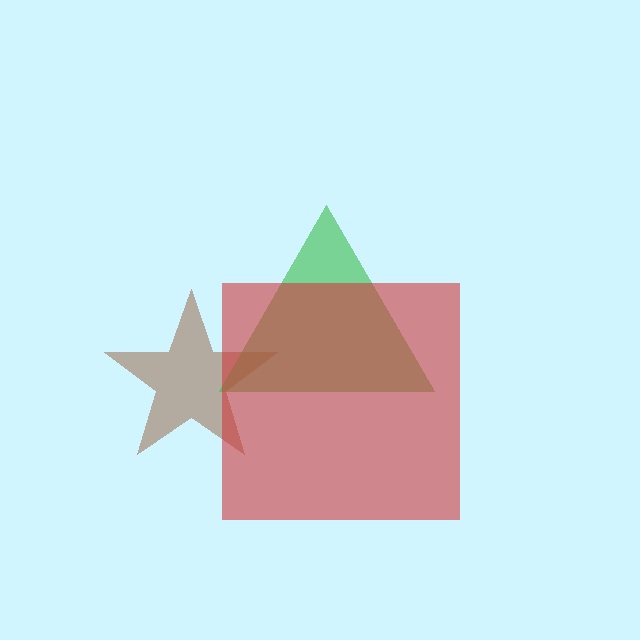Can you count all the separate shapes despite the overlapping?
Yes, there are 3 separate shapes.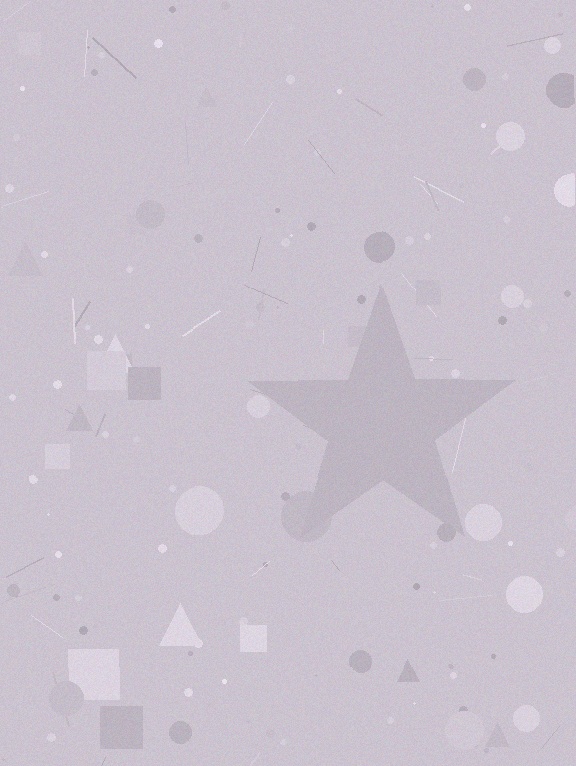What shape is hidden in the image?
A star is hidden in the image.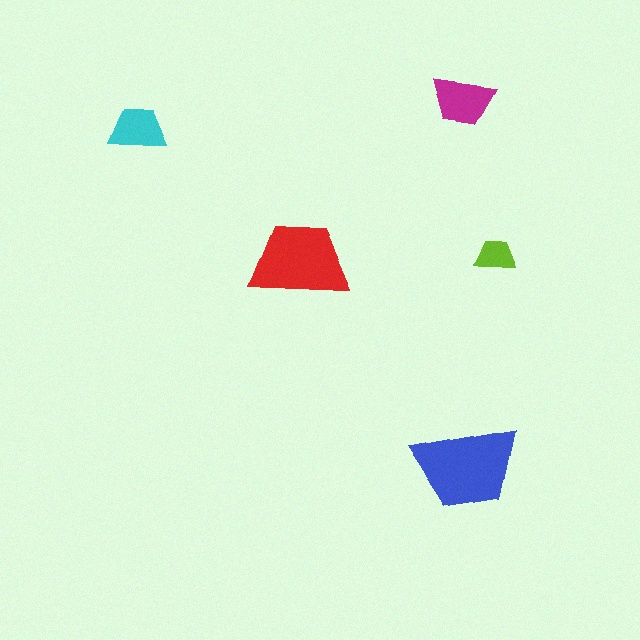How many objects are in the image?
There are 5 objects in the image.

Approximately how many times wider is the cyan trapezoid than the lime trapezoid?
About 1.5 times wider.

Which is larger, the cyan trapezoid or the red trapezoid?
The red one.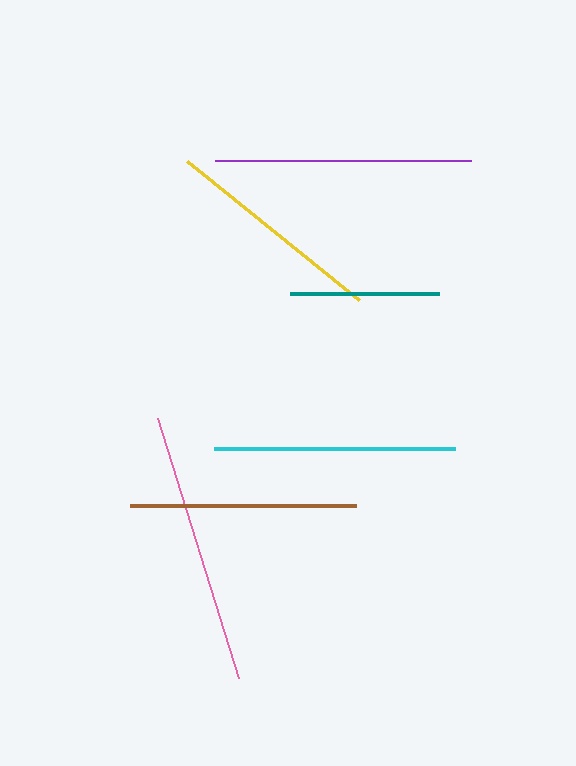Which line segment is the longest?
The pink line is the longest at approximately 273 pixels.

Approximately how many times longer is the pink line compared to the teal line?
The pink line is approximately 1.8 times the length of the teal line.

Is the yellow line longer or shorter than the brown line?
The brown line is longer than the yellow line.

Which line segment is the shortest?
The teal line is the shortest at approximately 149 pixels.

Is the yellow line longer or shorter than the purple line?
The purple line is longer than the yellow line.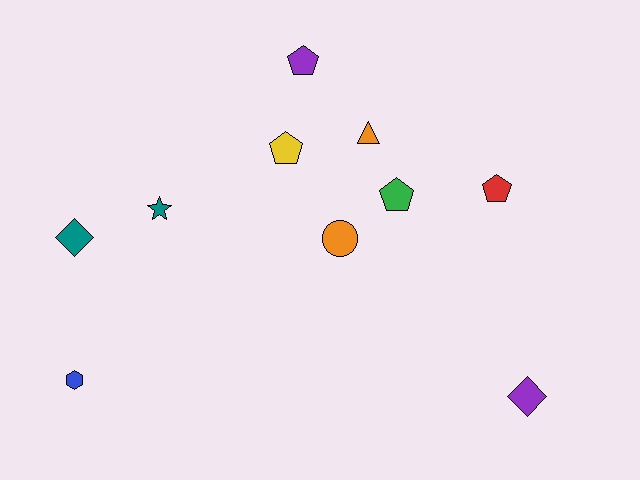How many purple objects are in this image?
There are 2 purple objects.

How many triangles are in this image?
There is 1 triangle.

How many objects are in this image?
There are 10 objects.